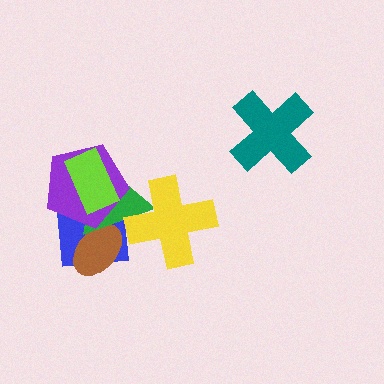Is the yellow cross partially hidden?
No, no other shape covers it.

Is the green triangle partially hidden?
Yes, it is partially covered by another shape.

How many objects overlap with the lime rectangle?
3 objects overlap with the lime rectangle.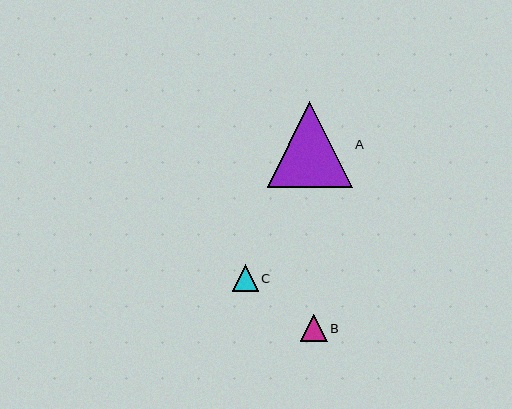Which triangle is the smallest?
Triangle C is the smallest with a size of approximately 26 pixels.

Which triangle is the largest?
Triangle A is the largest with a size of approximately 85 pixels.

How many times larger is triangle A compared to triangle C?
Triangle A is approximately 3.2 times the size of triangle C.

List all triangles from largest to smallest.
From largest to smallest: A, B, C.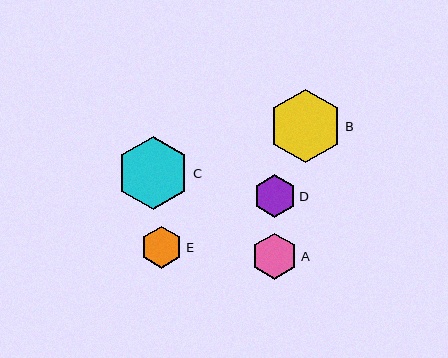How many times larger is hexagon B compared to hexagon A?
Hexagon B is approximately 1.6 times the size of hexagon A.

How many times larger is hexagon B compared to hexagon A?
Hexagon B is approximately 1.6 times the size of hexagon A.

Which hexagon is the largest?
Hexagon B is the largest with a size of approximately 74 pixels.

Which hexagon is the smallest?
Hexagon E is the smallest with a size of approximately 42 pixels.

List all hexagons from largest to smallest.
From largest to smallest: B, C, A, D, E.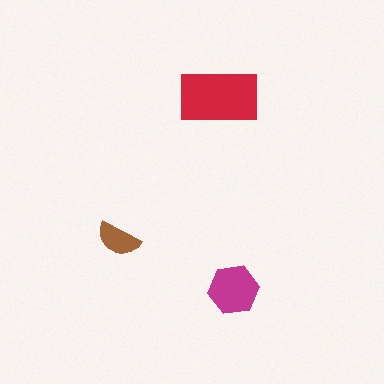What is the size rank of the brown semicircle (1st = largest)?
3rd.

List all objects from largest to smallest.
The red rectangle, the magenta hexagon, the brown semicircle.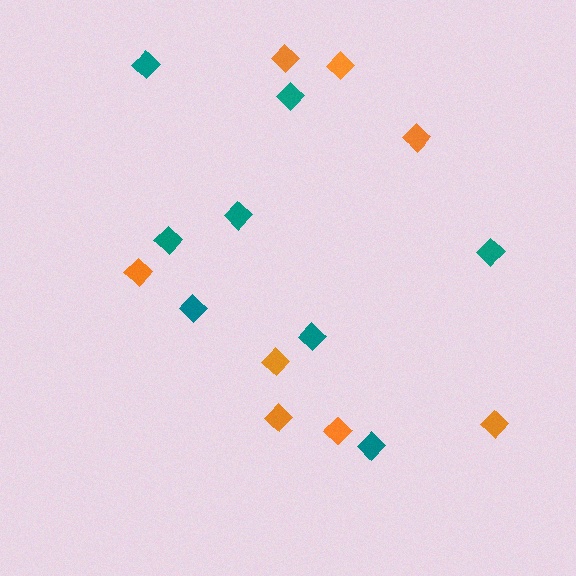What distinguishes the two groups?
There are 2 groups: one group of orange diamonds (8) and one group of teal diamonds (8).